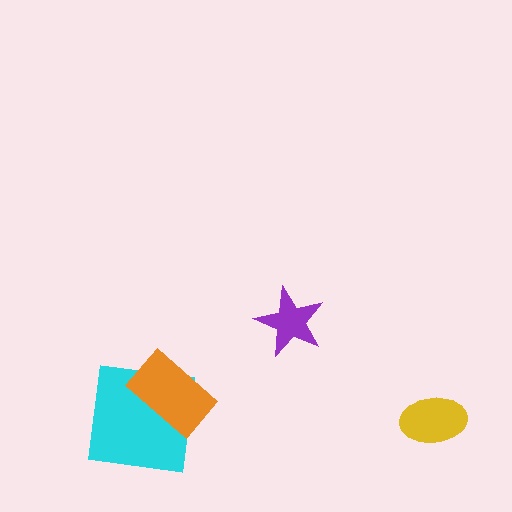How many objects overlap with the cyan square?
1 object overlaps with the cyan square.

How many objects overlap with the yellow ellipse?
0 objects overlap with the yellow ellipse.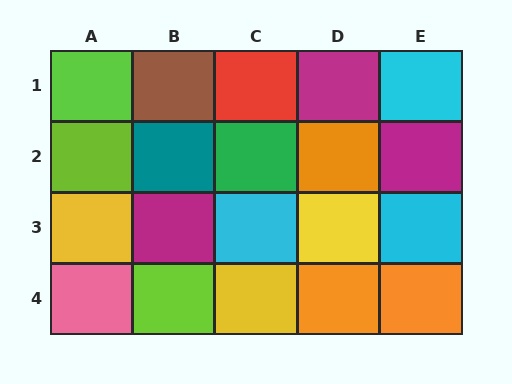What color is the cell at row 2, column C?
Green.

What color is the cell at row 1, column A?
Lime.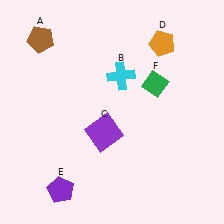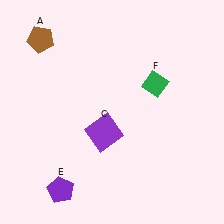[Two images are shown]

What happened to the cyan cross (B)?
The cyan cross (B) was removed in Image 2. It was in the top-right area of Image 1.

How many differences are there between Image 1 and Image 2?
There are 2 differences between the two images.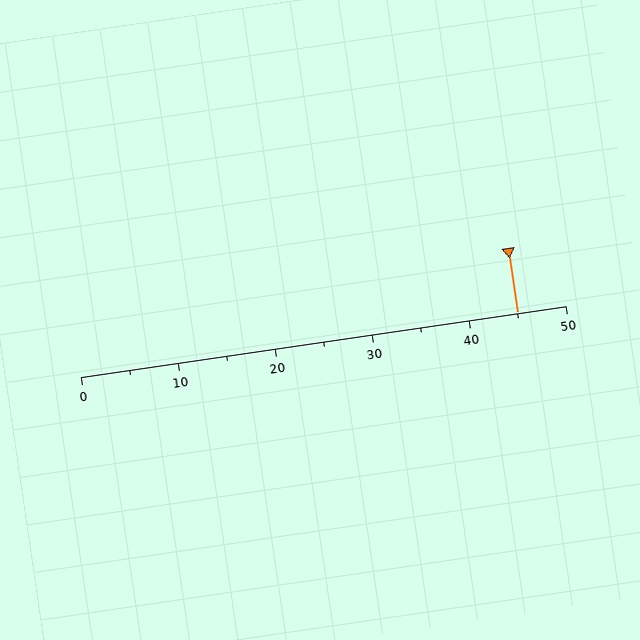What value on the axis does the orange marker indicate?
The marker indicates approximately 45.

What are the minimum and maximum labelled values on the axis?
The axis runs from 0 to 50.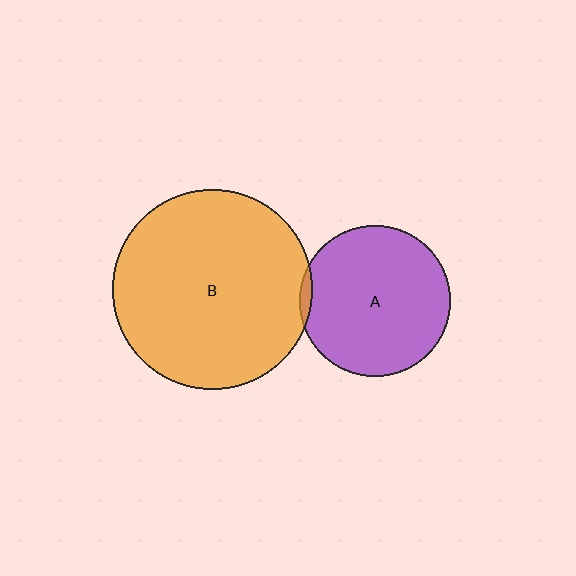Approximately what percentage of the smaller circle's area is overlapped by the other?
Approximately 5%.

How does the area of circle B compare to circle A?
Approximately 1.8 times.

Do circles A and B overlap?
Yes.